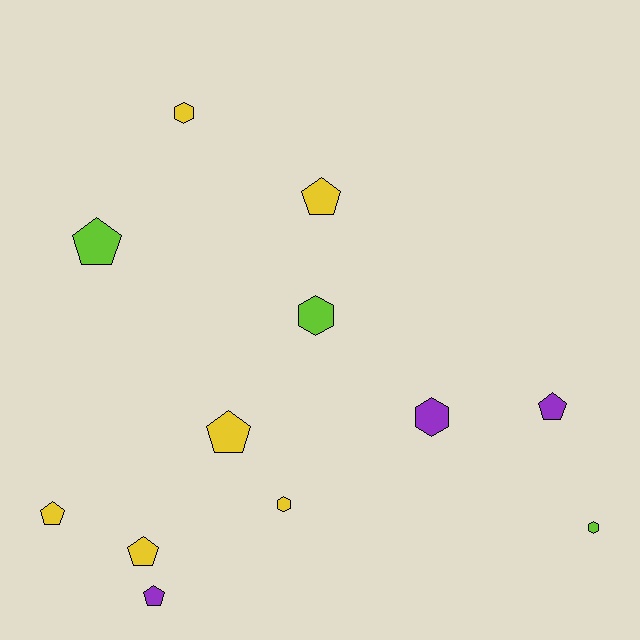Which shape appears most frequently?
Pentagon, with 7 objects.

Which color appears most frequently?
Yellow, with 6 objects.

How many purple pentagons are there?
There are 2 purple pentagons.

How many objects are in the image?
There are 12 objects.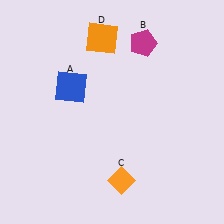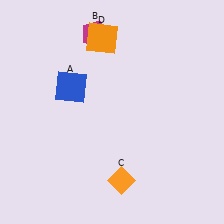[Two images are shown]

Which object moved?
The magenta pentagon (B) moved left.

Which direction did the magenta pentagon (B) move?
The magenta pentagon (B) moved left.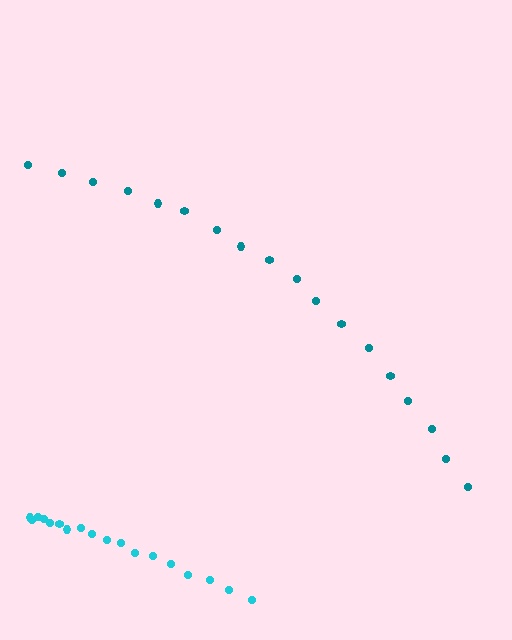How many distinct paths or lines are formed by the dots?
There are 2 distinct paths.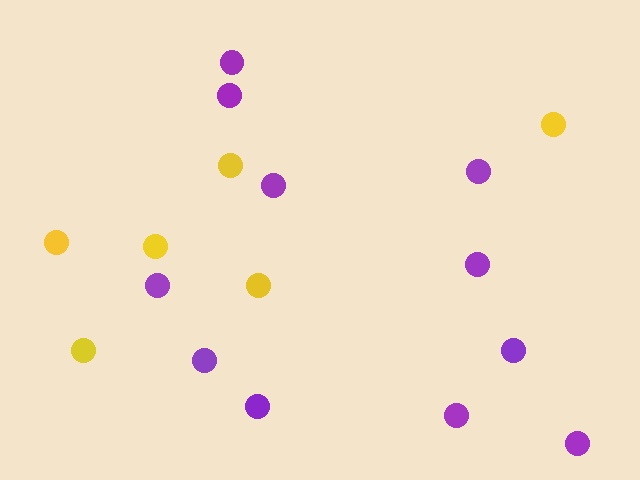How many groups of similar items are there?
There are 2 groups: one group of yellow circles (6) and one group of purple circles (11).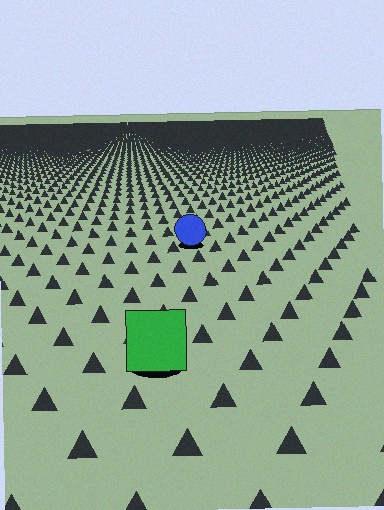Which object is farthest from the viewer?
The blue circle is farthest from the viewer. It appears smaller and the ground texture around it is denser.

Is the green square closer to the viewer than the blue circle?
Yes. The green square is closer — you can tell from the texture gradient: the ground texture is coarser near it.